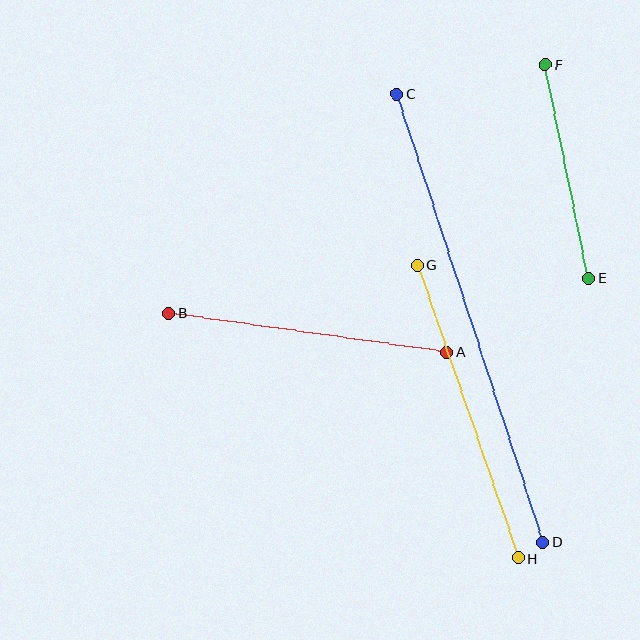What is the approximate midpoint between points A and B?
The midpoint is at approximately (308, 333) pixels.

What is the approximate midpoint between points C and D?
The midpoint is at approximately (470, 318) pixels.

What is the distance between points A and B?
The distance is approximately 281 pixels.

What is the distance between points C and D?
The distance is approximately 472 pixels.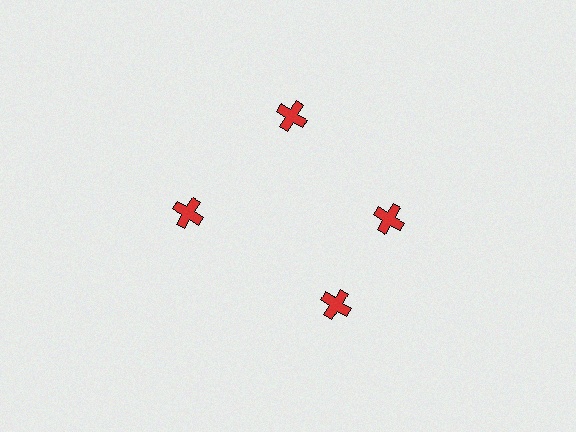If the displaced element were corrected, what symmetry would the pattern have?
It would have 4-fold rotational symmetry — the pattern would map onto itself every 90 degrees.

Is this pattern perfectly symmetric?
No. The 4 red crosses are arranged in a ring, but one element near the 6 o'clock position is rotated out of alignment along the ring, breaking the 4-fold rotational symmetry.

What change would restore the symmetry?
The symmetry would be restored by rotating it back into even spacing with its neighbors so that all 4 crosses sit at equal angles and equal distance from the center.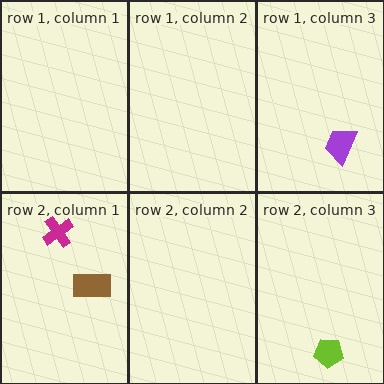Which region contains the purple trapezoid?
The row 1, column 3 region.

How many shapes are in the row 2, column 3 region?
1.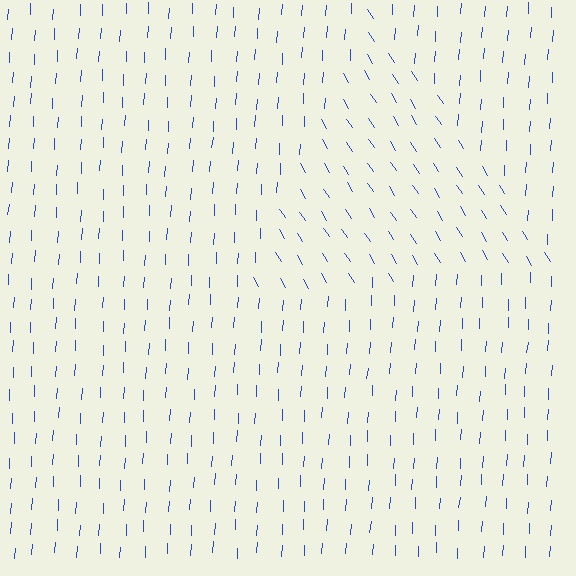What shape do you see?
I see a triangle.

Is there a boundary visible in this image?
Yes, there is a texture boundary formed by a change in line orientation.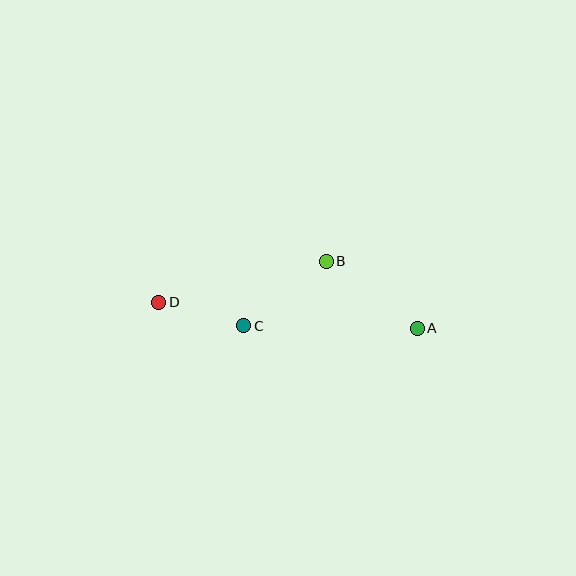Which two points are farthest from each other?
Points A and D are farthest from each other.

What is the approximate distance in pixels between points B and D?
The distance between B and D is approximately 172 pixels.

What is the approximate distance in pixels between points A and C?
The distance between A and C is approximately 173 pixels.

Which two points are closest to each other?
Points C and D are closest to each other.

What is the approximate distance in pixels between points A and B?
The distance between A and B is approximately 113 pixels.